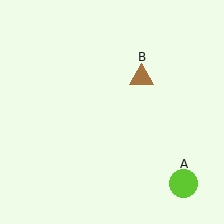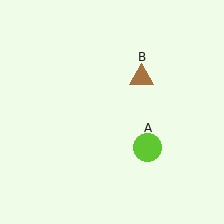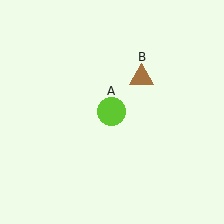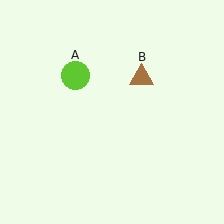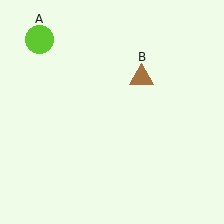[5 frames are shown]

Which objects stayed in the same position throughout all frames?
Brown triangle (object B) remained stationary.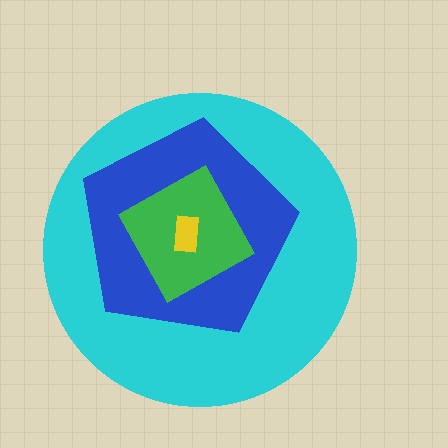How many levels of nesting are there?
4.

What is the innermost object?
The yellow rectangle.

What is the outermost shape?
The cyan circle.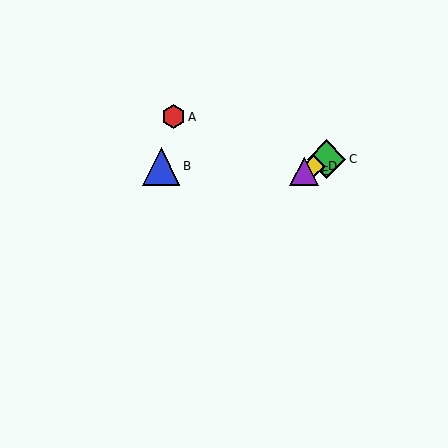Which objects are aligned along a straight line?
Objects C, D, E are aligned along a straight line.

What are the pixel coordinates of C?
Object C is at (327, 159).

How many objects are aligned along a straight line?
3 objects (C, D, E) are aligned along a straight line.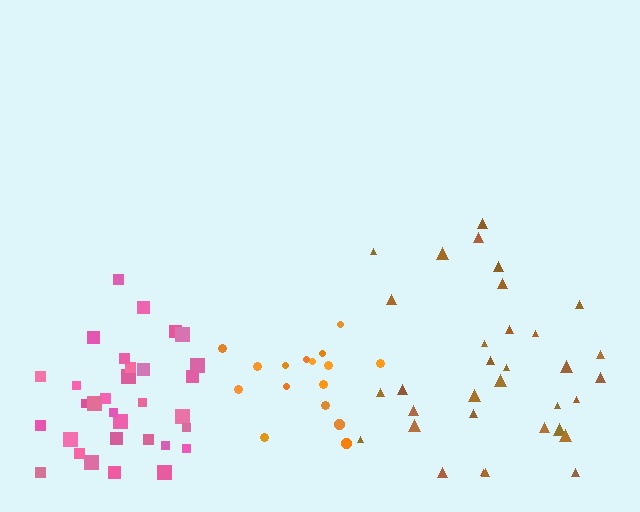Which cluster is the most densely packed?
Pink.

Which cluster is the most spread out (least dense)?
Brown.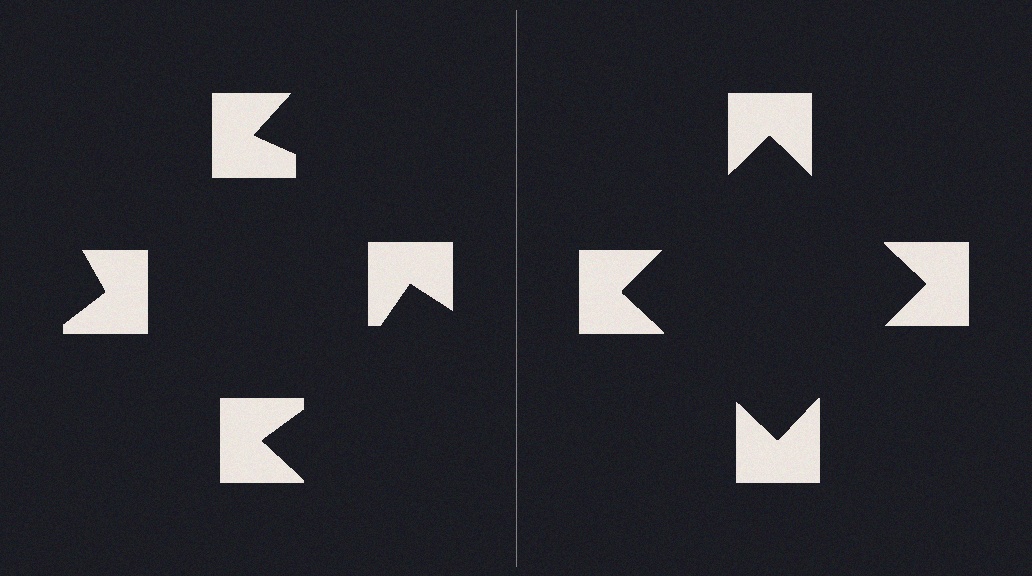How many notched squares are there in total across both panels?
8 — 4 on each side.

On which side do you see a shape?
An illusory square appears on the right side. On the left side the wedge cuts are rotated, so no coherent shape forms.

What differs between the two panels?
The notched squares are positioned identically on both sides; only the wedge orientations differ. On the right they align to a square; on the left they are misaligned.